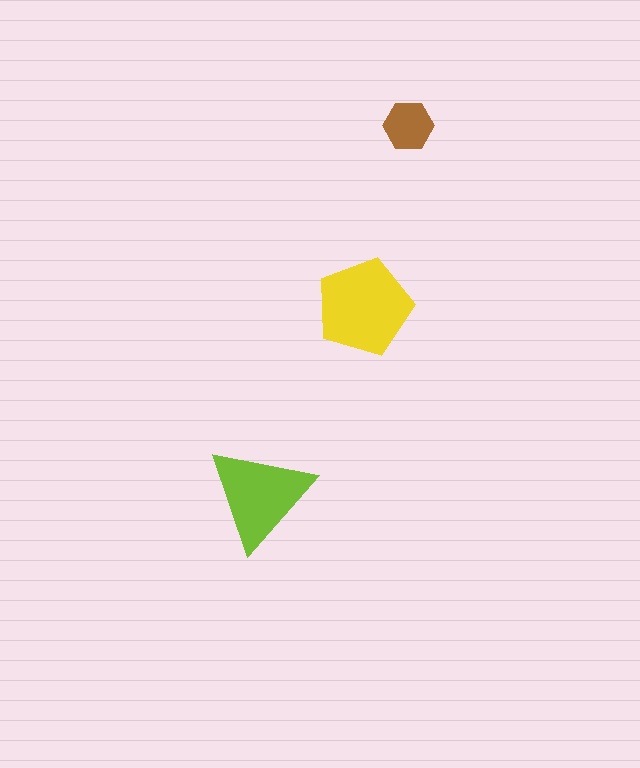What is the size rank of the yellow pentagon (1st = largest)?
1st.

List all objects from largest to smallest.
The yellow pentagon, the lime triangle, the brown hexagon.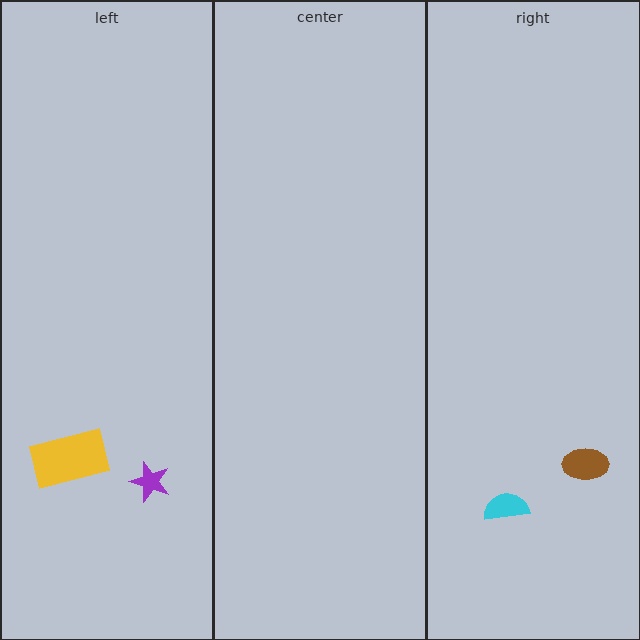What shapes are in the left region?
The purple star, the yellow rectangle.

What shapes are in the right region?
The cyan semicircle, the brown ellipse.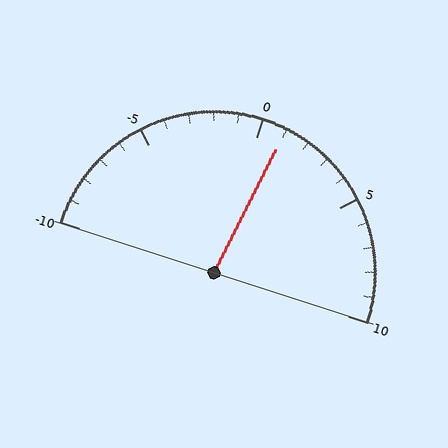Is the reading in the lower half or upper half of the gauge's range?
The reading is in the upper half of the range (-10 to 10).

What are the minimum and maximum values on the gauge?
The gauge ranges from -10 to 10.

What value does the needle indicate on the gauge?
The needle indicates approximately 1.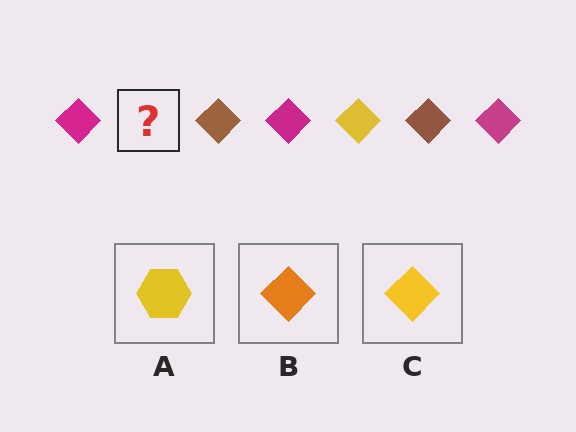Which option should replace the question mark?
Option C.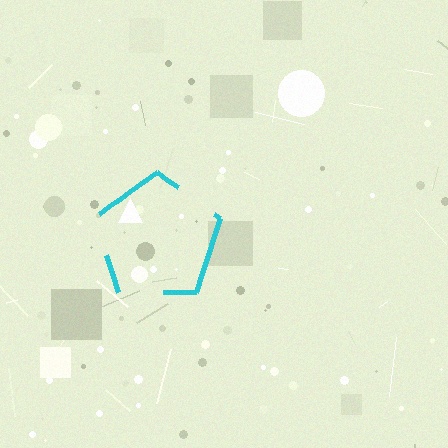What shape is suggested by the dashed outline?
The dashed outline suggests a pentagon.